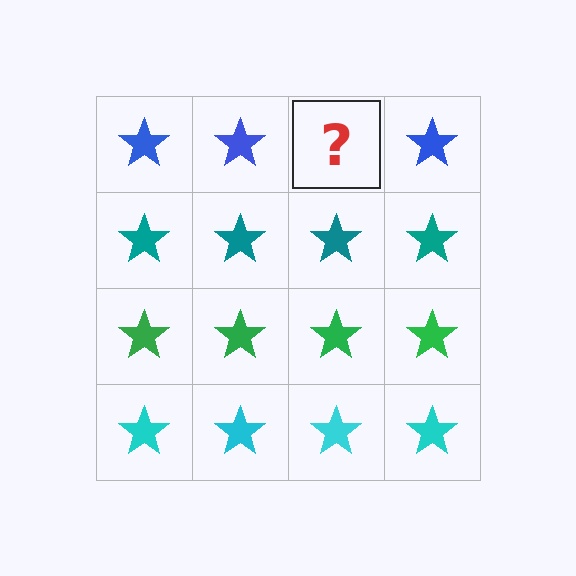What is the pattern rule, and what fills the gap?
The rule is that each row has a consistent color. The gap should be filled with a blue star.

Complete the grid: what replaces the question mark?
The question mark should be replaced with a blue star.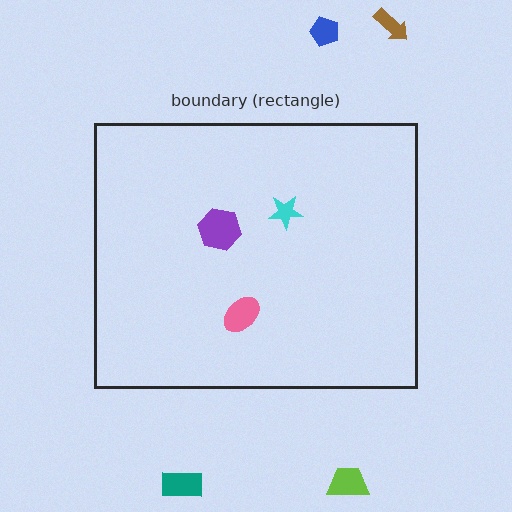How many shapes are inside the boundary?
3 inside, 4 outside.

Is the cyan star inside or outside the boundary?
Inside.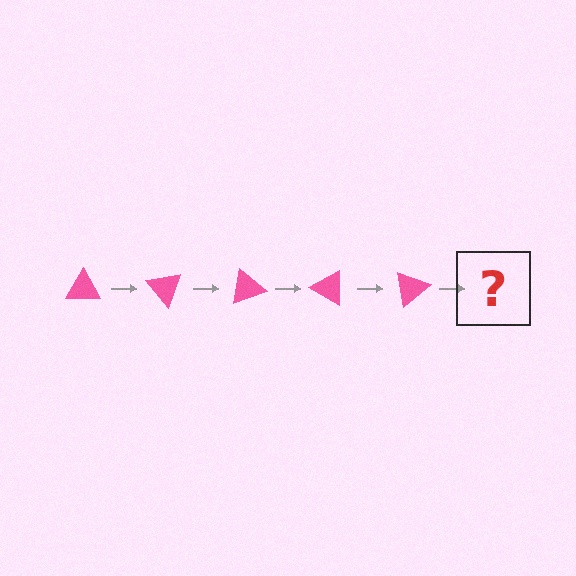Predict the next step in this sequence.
The next step is a pink triangle rotated 250 degrees.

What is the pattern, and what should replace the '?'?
The pattern is that the triangle rotates 50 degrees each step. The '?' should be a pink triangle rotated 250 degrees.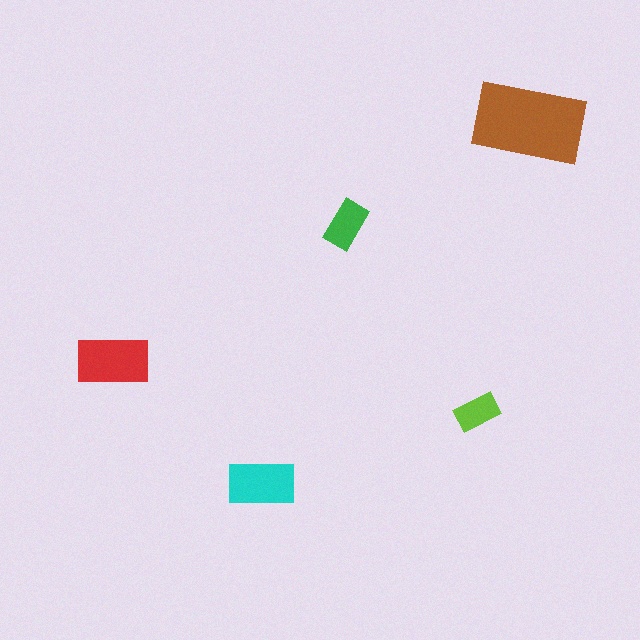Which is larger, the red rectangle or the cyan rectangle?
The red one.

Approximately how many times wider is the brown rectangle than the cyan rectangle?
About 1.5 times wider.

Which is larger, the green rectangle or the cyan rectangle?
The cyan one.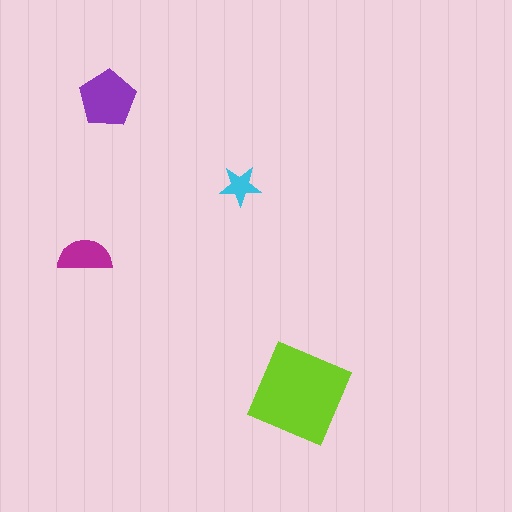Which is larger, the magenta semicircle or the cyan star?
The magenta semicircle.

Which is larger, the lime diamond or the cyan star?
The lime diamond.